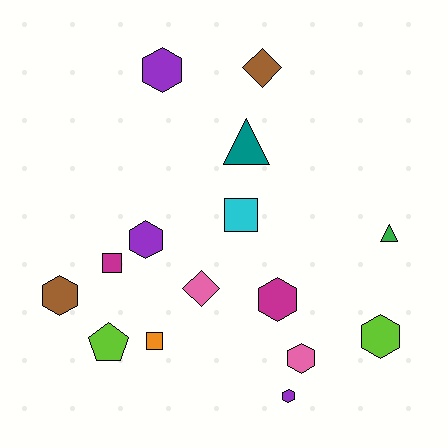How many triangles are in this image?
There are 2 triangles.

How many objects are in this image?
There are 15 objects.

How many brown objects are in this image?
There are 2 brown objects.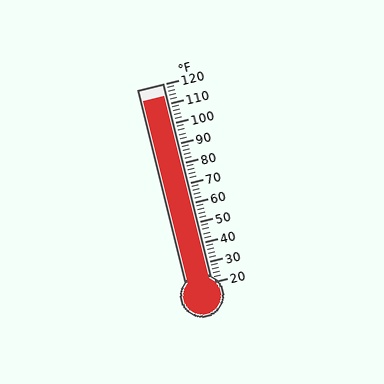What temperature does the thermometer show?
The thermometer shows approximately 114°F.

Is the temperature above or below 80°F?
The temperature is above 80°F.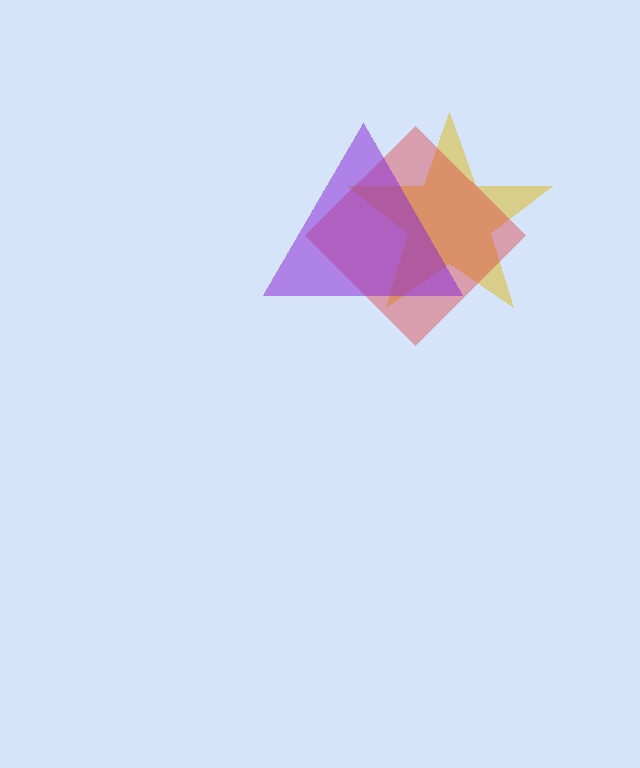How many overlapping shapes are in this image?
There are 3 overlapping shapes in the image.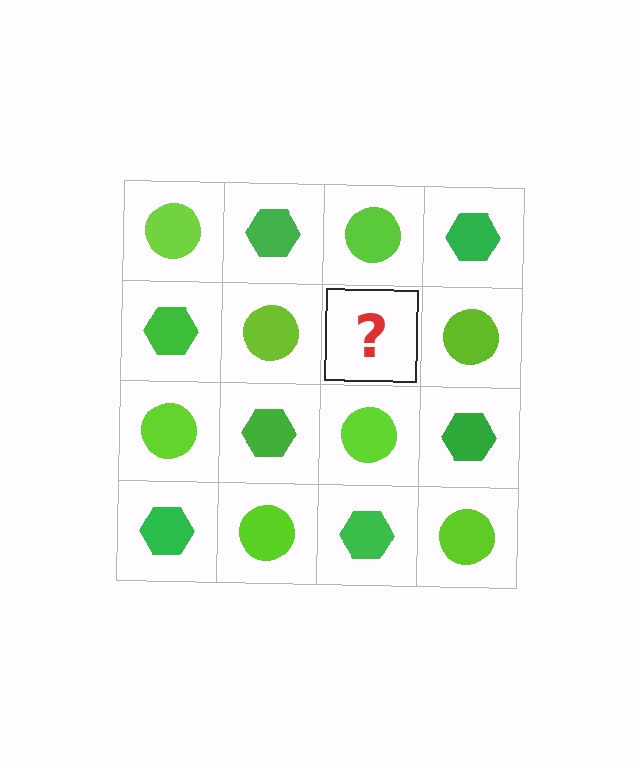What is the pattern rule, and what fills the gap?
The rule is that it alternates lime circle and green hexagon in a checkerboard pattern. The gap should be filled with a green hexagon.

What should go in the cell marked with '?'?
The missing cell should contain a green hexagon.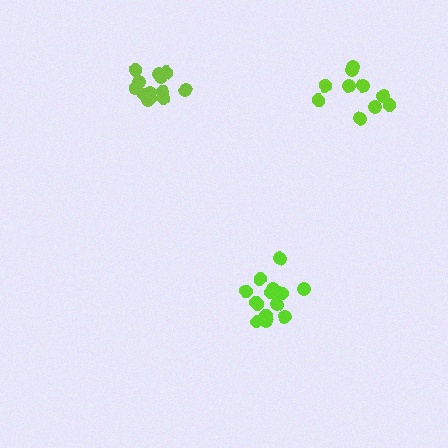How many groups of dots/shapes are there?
There are 3 groups.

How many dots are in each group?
Group 1: 13 dots, Group 2: 15 dots, Group 3: 10 dots (38 total).